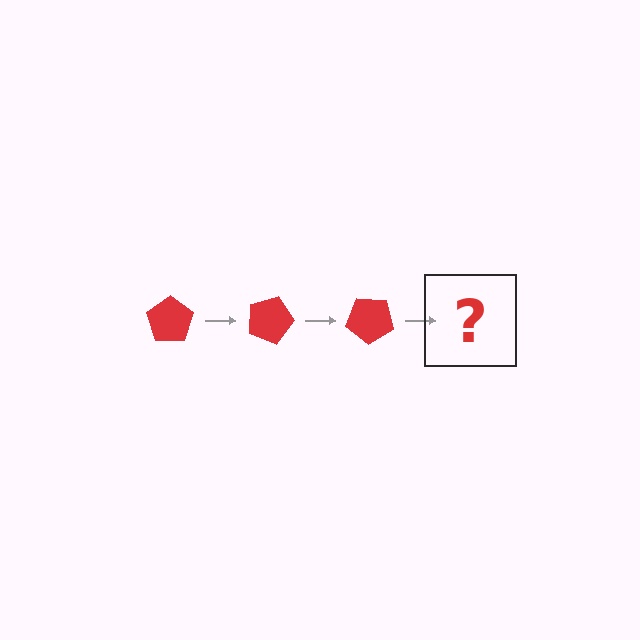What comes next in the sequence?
The next element should be a red pentagon rotated 60 degrees.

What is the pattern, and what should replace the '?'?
The pattern is that the pentagon rotates 20 degrees each step. The '?' should be a red pentagon rotated 60 degrees.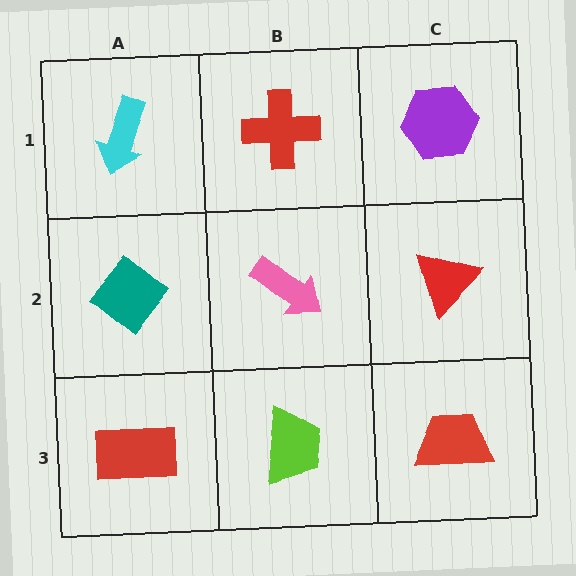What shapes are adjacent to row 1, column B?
A pink arrow (row 2, column B), a cyan arrow (row 1, column A), a purple hexagon (row 1, column C).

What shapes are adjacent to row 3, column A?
A teal diamond (row 2, column A), a lime trapezoid (row 3, column B).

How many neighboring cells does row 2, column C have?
3.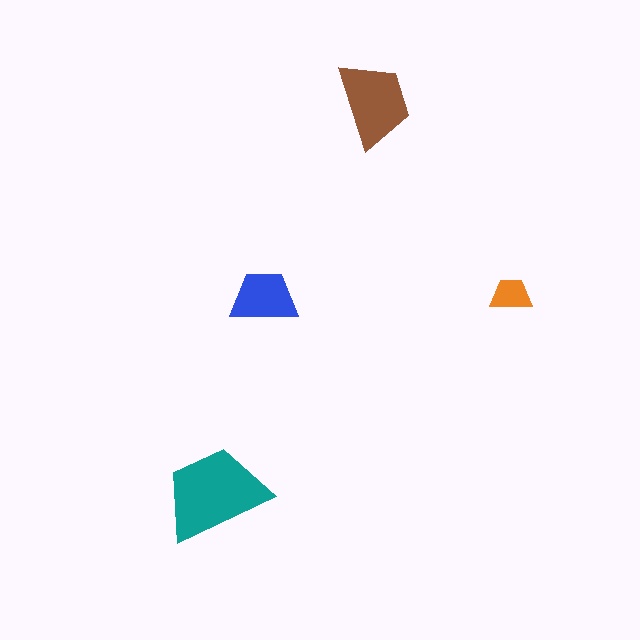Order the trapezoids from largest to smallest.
the teal one, the brown one, the blue one, the orange one.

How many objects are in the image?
There are 4 objects in the image.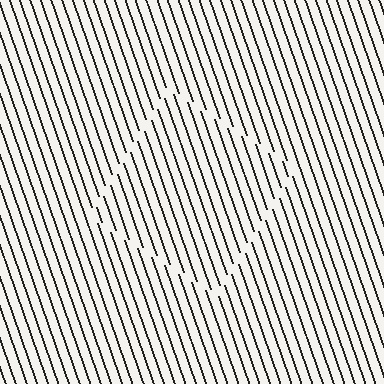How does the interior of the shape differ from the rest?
The interior of the shape contains the same grating, shifted by half a period — the contour is defined by the phase discontinuity where line-ends from the inner and outer gratings abut.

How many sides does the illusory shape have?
4 sides — the line-ends trace a square.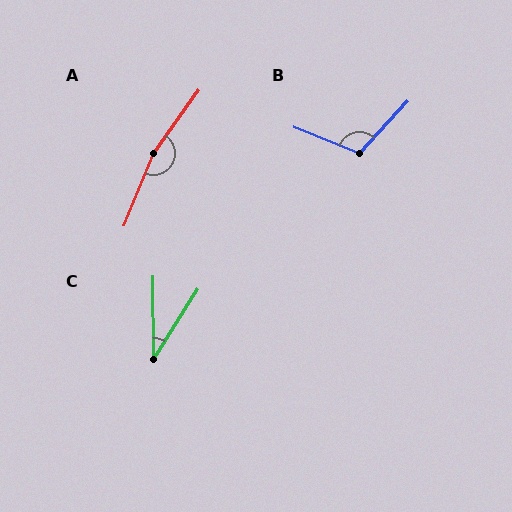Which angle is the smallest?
C, at approximately 33 degrees.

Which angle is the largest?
A, at approximately 166 degrees.